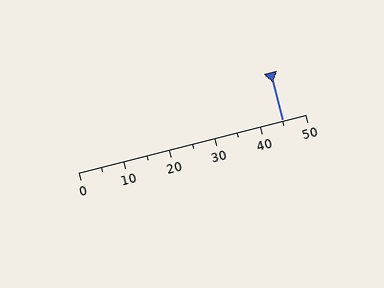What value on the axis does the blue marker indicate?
The marker indicates approximately 45.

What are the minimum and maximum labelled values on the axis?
The axis runs from 0 to 50.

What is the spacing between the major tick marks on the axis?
The major ticks are spaced 10 apart.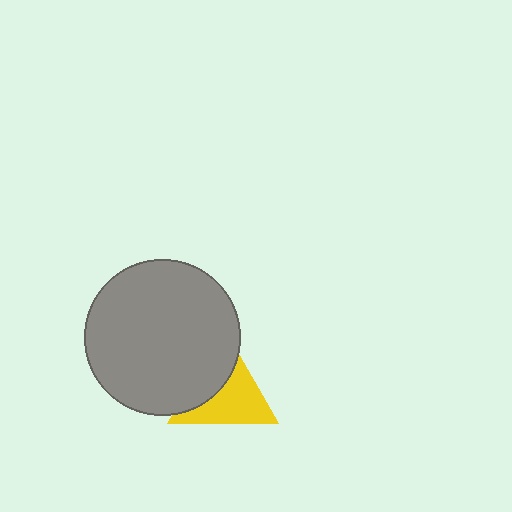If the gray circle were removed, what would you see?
You would see the complete yellow triangle.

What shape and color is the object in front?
The object in front is a gray circle.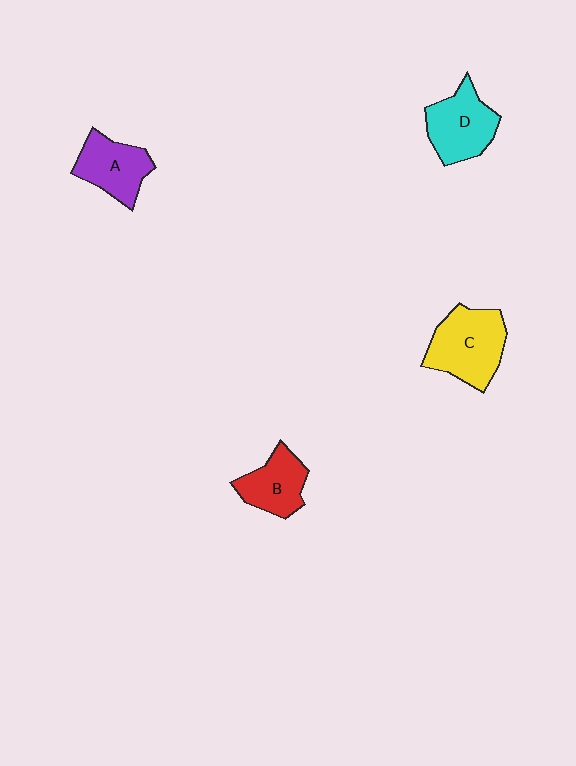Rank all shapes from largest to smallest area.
From largest to smallest: C (yellow), D (cyan), A (purple), B (red).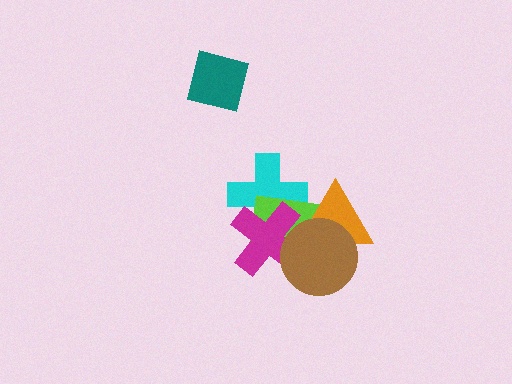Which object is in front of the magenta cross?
The brown circle is in front of the magenta cross.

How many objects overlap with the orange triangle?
4 objects overlap with the orange triangle.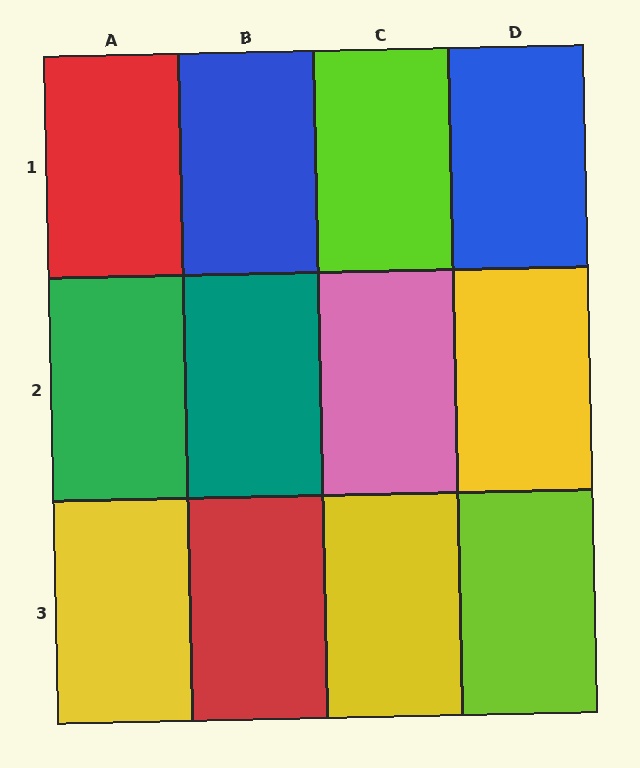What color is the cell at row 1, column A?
Red.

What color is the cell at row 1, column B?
Blue.